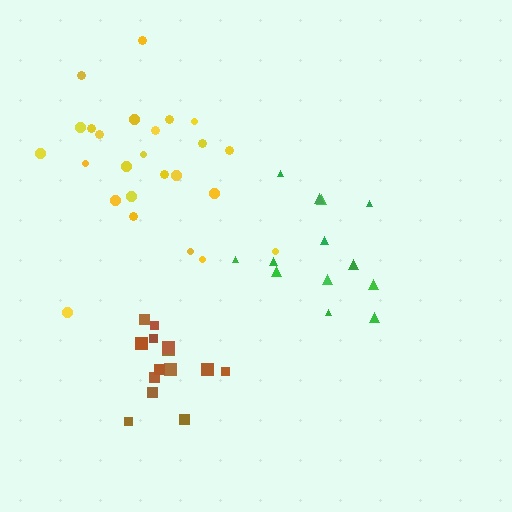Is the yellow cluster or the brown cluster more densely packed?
Brown.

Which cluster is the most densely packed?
Brown.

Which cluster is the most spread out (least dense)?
Green.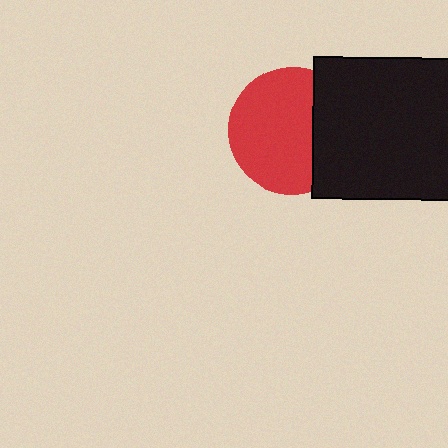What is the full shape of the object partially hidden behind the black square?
The partially hidden object is a red circle.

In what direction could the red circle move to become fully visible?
The red circle could move left. That would shift it out from behind the black square entirely.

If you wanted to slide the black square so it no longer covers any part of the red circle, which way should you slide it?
Slide it right — that is the most direct way to separate the two shapes.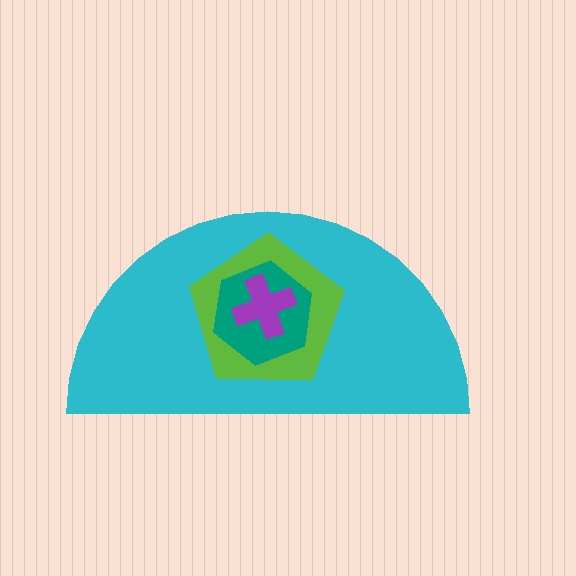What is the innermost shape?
The purple cross.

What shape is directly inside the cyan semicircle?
The lime pentagon.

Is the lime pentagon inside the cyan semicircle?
Yes.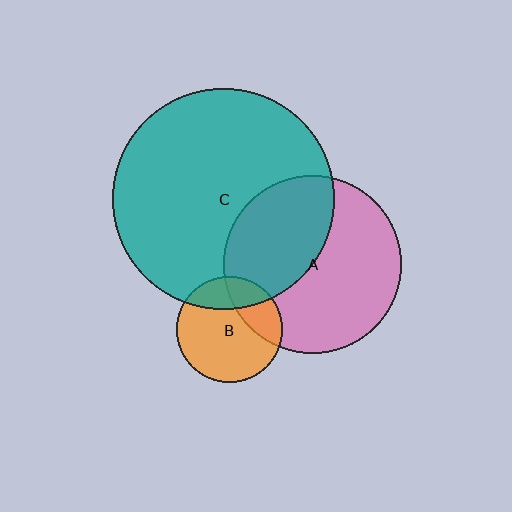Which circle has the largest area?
Circle C (teal).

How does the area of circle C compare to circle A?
Approximately 1.5 times.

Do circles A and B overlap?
Yes.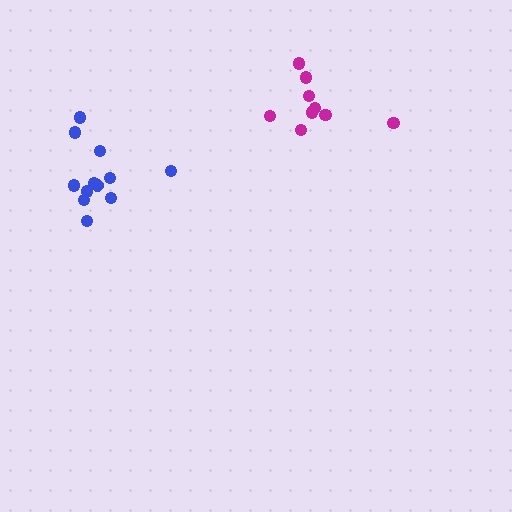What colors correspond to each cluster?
The clusters are colored: magenta, blue.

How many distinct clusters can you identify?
There are 2 distinct clusters.